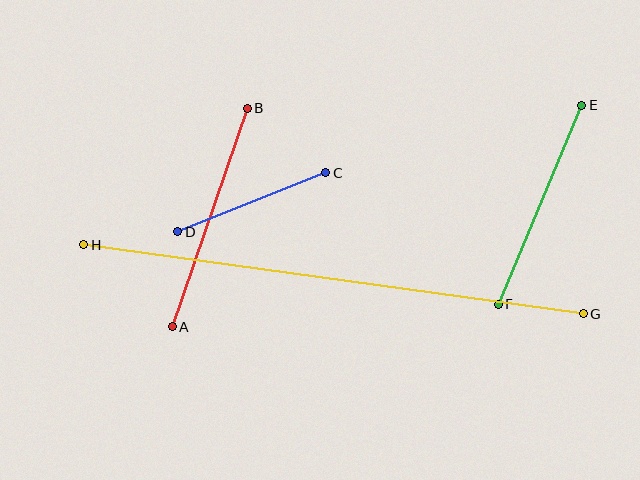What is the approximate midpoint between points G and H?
The midpoint is at approximately (334, 279) pixels.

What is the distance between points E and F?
The distance is approximately 215 pixels.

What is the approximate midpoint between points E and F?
The midpoint is at approximately (540, 205) pixels.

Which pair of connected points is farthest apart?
Points G and H are farthest apart.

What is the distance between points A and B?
The distance is approximately 231 pixels.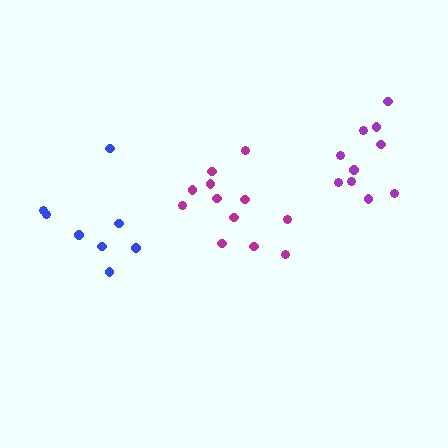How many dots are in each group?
Group 1: 10 dots, Group 2: 12 dots, Group 3: 8 dots (30 total).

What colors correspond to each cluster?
The clusters are colored: purple, magenta, blue.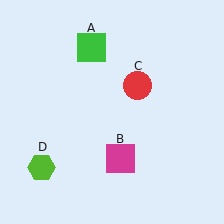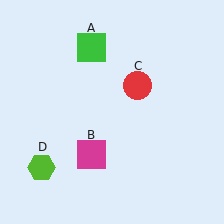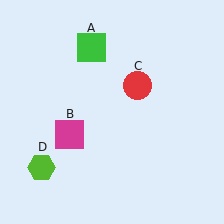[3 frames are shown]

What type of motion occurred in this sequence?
The magenta square (object B) rotated clockwise around the center of the scene.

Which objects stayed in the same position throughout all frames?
Green square (object A) and red circle (object C) and lime hexagon (object D) remained stationary.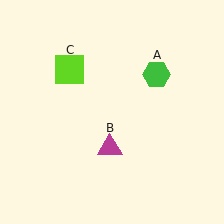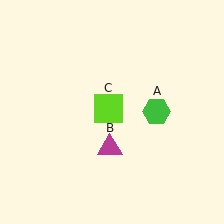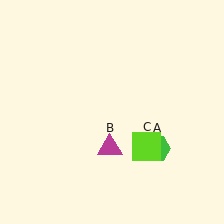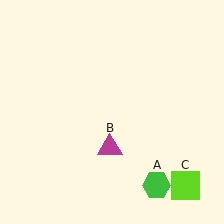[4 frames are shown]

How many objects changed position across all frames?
2 objects changed position: green hexagon (object A), lime square (object C).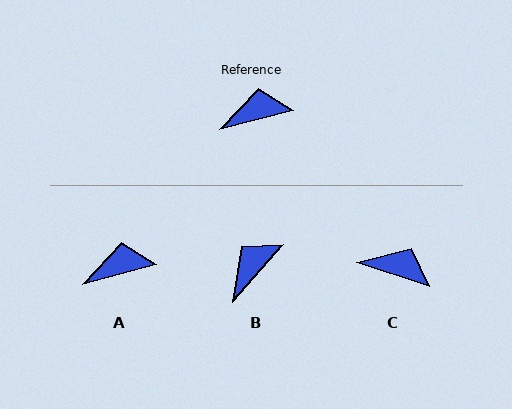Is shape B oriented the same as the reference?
No, it is off by about 34 degrees.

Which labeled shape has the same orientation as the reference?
A.